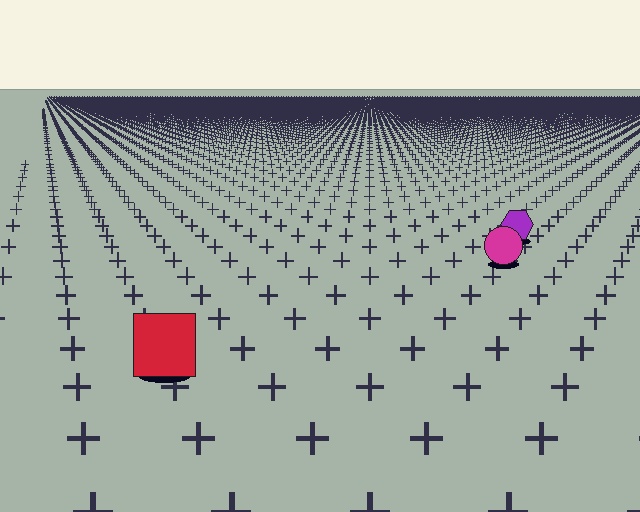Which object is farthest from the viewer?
The purple hexagon is farthest from the viewer. It appears smaller and the ground texture around it is denser.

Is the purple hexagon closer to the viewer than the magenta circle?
No. The magenta circle is closer — you can tell from the texture gradient: the ground texture is coarser near it.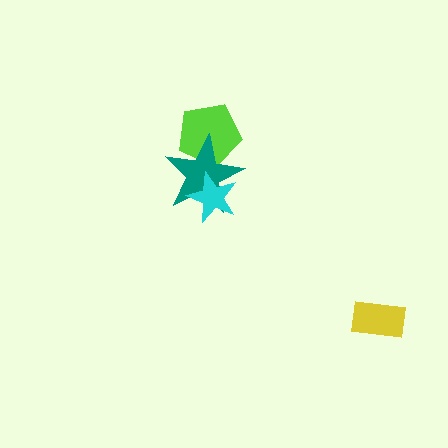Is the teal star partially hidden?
Yes, it is partially covered by another shape.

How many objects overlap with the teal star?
2 objects overlap with the teal star.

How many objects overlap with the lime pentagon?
1 object overlaps with the lime pentagon.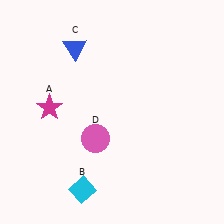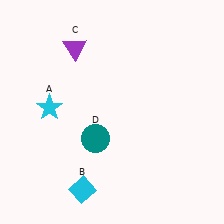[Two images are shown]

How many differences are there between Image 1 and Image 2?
There are 3 differences between the two images.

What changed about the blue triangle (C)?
In Image 1, C is blue. In Image 2, it changed to purple.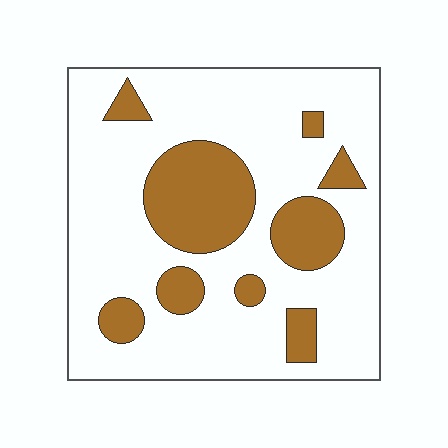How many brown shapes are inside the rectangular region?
9.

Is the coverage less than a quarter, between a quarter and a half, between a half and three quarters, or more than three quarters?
Less than a quarter.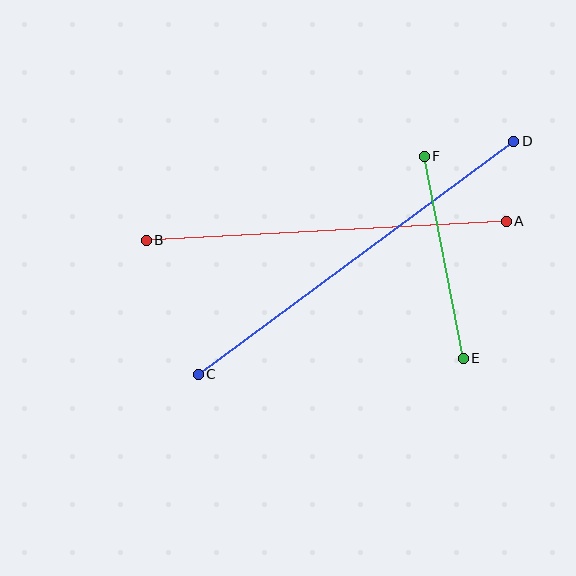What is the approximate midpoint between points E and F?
The midpoint is at approximately (444, 257) pixels.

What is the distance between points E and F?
The distance is approximately 206 pixels.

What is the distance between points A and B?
The distance is approximately 360 pixels.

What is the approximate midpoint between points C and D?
The midpoint is at approximately (356, 258) pixels.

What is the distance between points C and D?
The distance is approximately 392 pixels.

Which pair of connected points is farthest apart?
Points C and D are farthest apart.